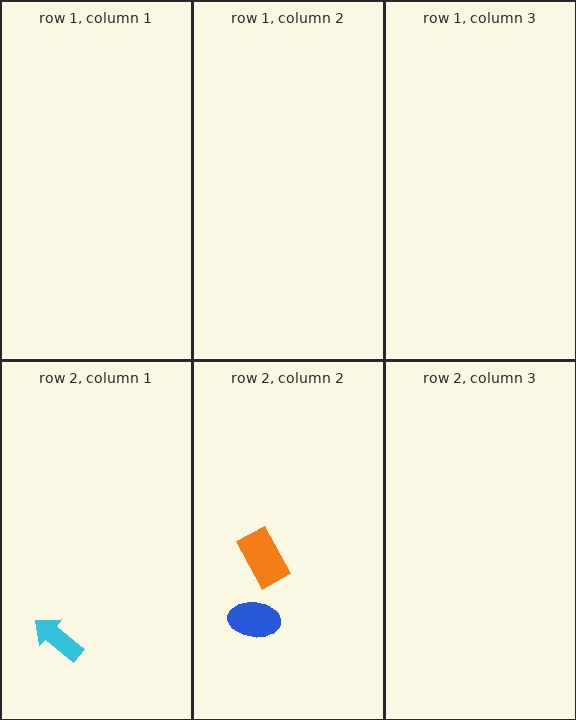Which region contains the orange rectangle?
The row 2, column 2 region.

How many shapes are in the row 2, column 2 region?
2.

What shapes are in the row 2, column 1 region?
The cyan arrow.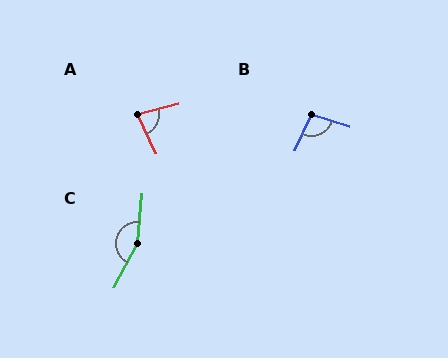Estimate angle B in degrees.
Approximately 98 degrees.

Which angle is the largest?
C, at approximately 157 degrees.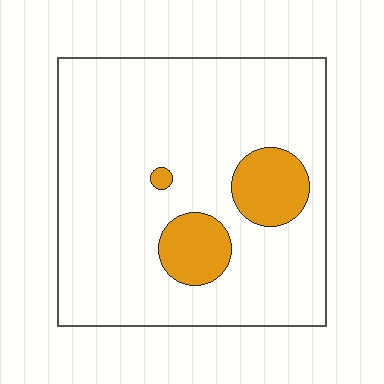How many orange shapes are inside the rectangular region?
3.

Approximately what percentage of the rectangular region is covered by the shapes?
Approximately 15%.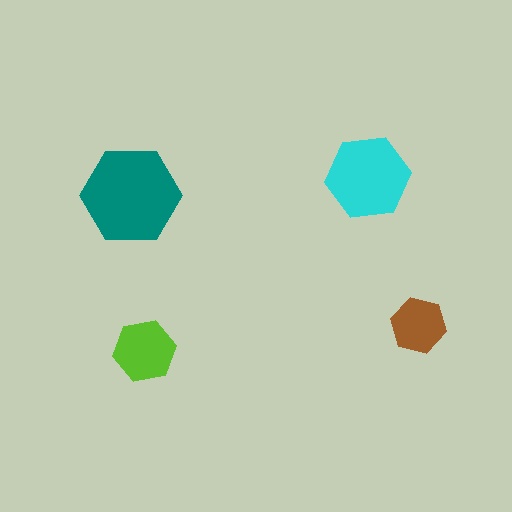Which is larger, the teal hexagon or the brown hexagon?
The teal one.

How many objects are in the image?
There are 4 objects in the image.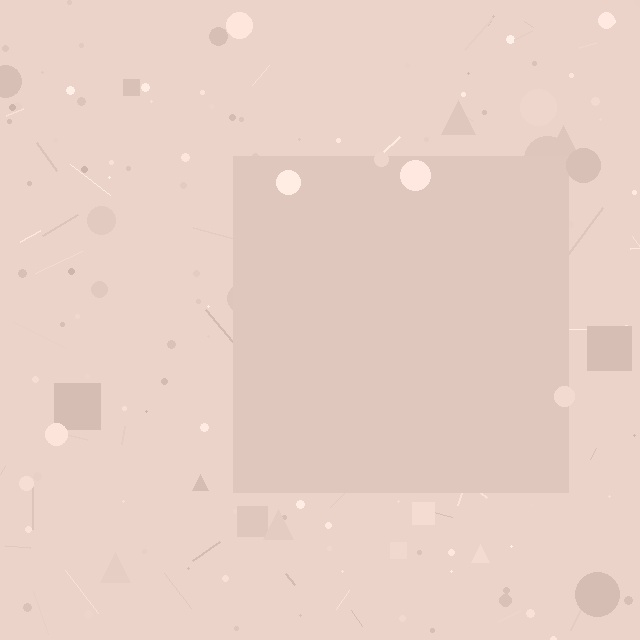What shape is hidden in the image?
A square is hidden in the image.